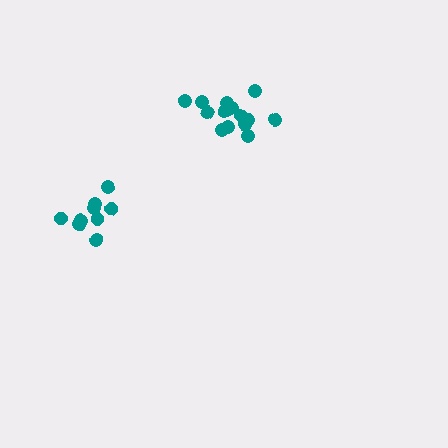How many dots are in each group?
Group 1: 9 dots, Group 2: 15 dots (24 total).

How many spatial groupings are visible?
There are 2 spatial groupings.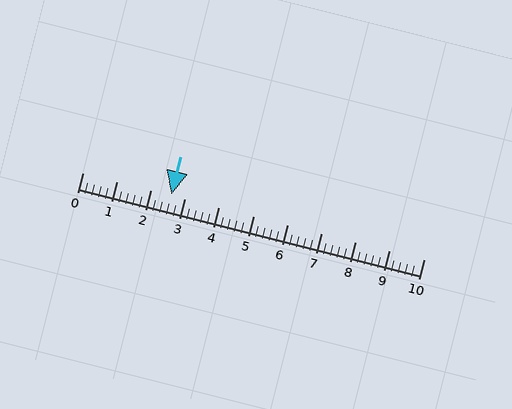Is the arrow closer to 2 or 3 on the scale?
The arrow is closer to 3.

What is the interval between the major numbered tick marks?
The major tick marks are spaced 1 units apart.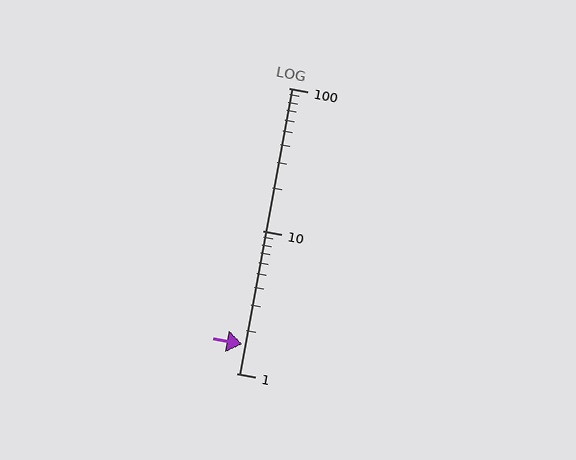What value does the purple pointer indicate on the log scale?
The pointer indicates approximately 1.6.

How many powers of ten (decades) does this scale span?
The scale spans 2 decades, from 1 to 100.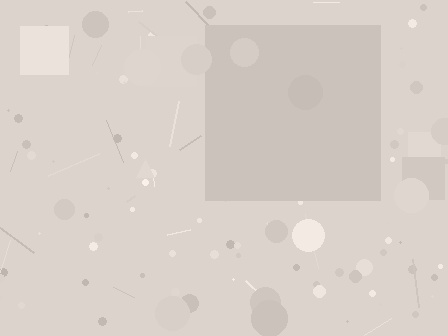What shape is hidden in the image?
A square is hidden in the image.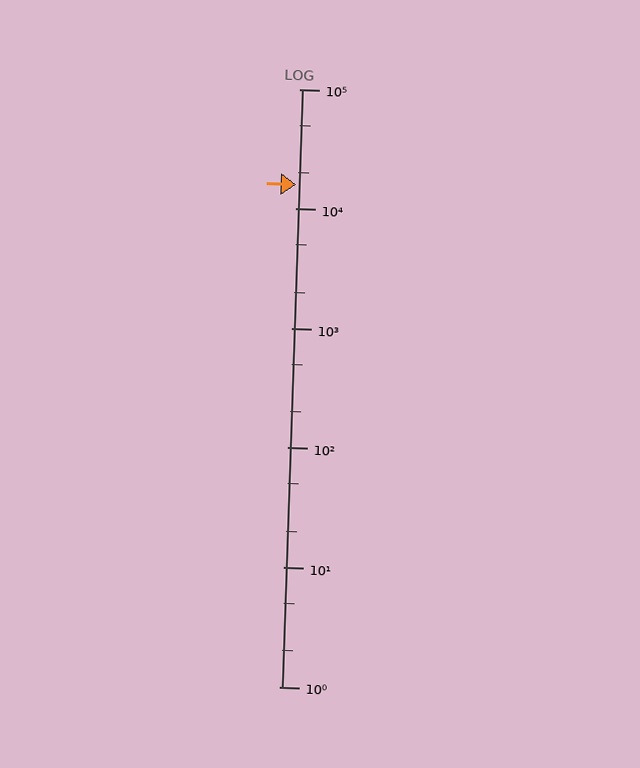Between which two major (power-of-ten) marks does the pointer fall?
The pointer is between 10000 and 100000.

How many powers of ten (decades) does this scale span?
The scale spans 5 decades, from 1 to 100000.